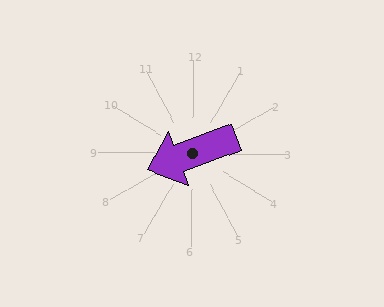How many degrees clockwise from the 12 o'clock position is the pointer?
Approximately 249 degrees.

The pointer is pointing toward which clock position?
Roughly 8 o'clock.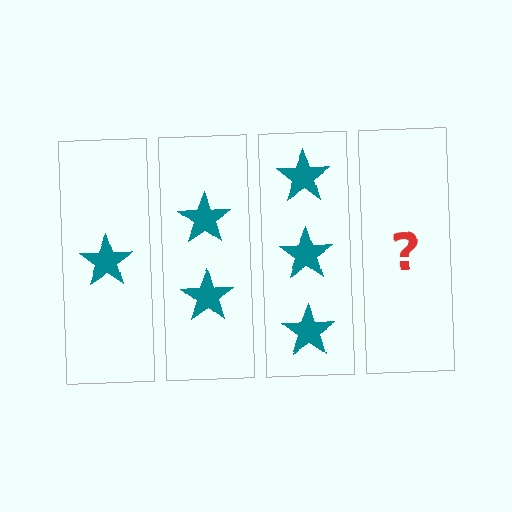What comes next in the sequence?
The next element should be 4 stars.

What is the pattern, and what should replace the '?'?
The pattern is that each step adds one more star. The '?' should be 4 stars.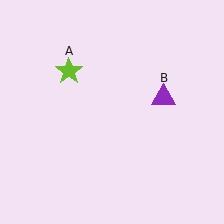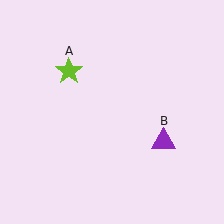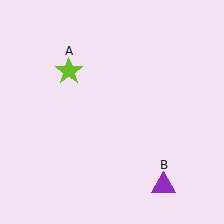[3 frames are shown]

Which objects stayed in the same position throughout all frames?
Lime star (object A) remained stationary.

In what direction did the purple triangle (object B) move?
The purple triangle (object B) moved down.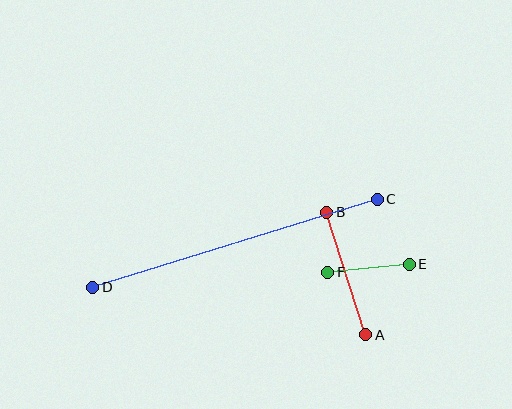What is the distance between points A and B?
The distance is approximately 128 pixels.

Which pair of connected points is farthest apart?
Points C and D are farthest apart.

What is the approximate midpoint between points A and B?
The midpoint is at approximately (346, 274) pixels.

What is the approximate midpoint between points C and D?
The midpoint is at approximately (235, 243) pixels.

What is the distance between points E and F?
The distance is approximately 82 pixels.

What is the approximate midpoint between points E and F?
The midpoint is at approximately (369, 268) pixels.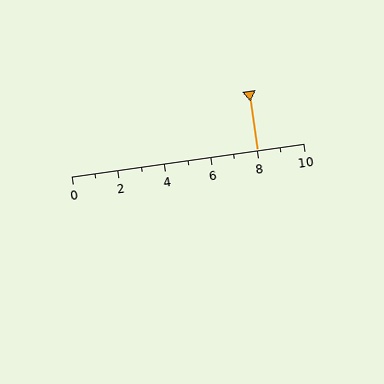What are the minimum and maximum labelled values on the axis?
The axis runs from 0 to 10.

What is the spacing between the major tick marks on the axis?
The major ticks are spaced 2 apart.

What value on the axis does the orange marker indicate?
The marker indicates approximately 8.